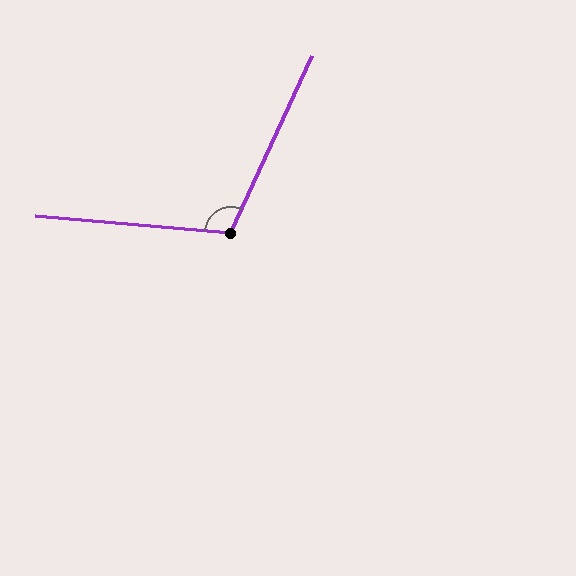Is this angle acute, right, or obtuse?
It is obtuse.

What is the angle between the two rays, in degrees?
Approximately 110 degrees.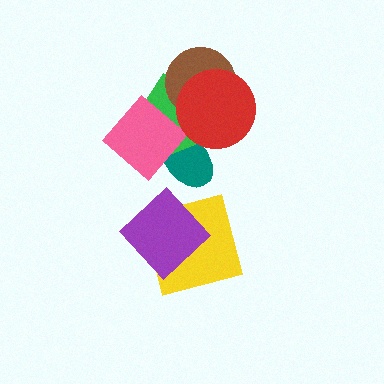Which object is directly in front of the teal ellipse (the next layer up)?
The green pentagon is directly in front of the teal ellipse.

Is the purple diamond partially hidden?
No, no other shape covers it.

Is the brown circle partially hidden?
Yes, it is partially covered by another shape.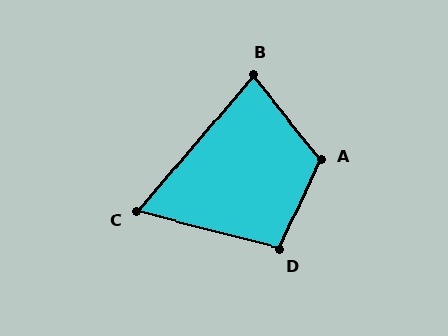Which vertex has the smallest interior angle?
C, at approximately 64 degrees.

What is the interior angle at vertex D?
Approximately 101 degrees (obtuse).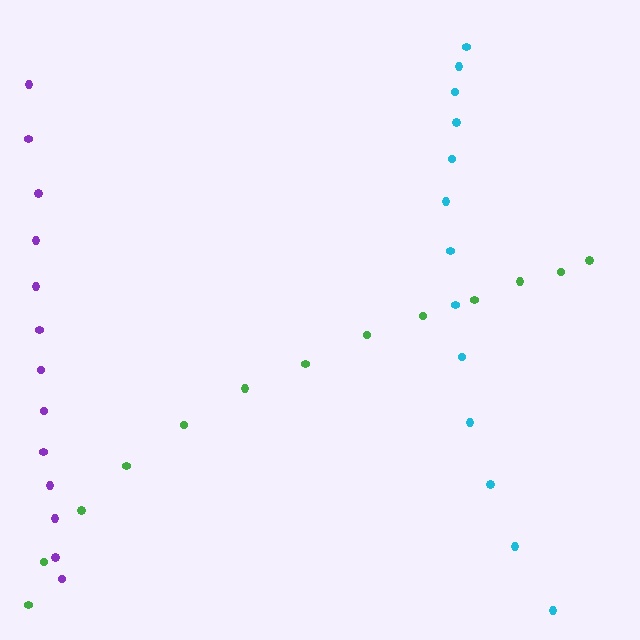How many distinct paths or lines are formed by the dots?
There are 3 distinct paths.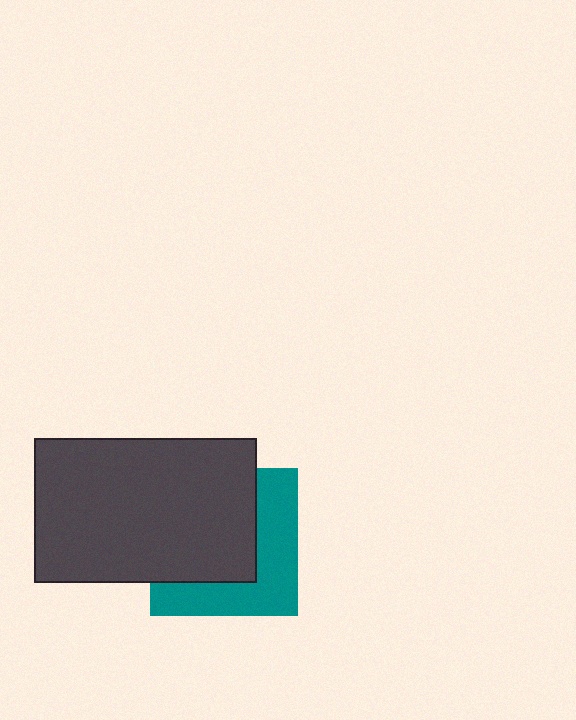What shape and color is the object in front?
The object in front is a dark gray rectangle.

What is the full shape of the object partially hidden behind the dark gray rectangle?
The partially hidden object is a teal square.